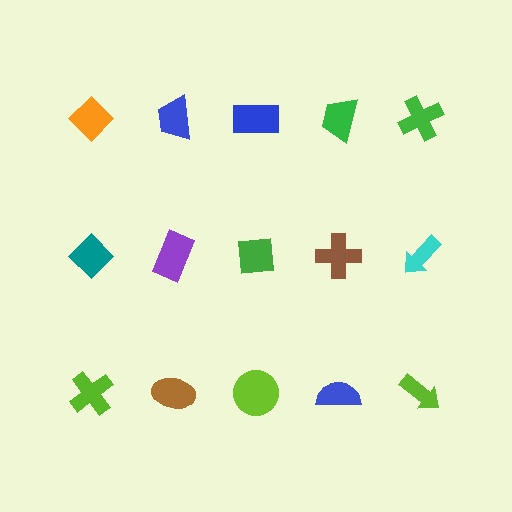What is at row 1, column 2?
A blue trapezoid.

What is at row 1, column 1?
An orange diamond.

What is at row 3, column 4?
A blue semicircle.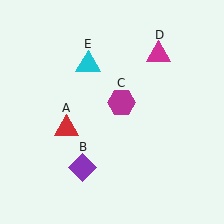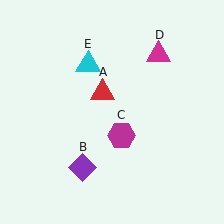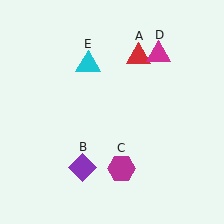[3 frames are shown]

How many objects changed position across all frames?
2 objects changed position: red triangle (object A), magenta hexagon (object C).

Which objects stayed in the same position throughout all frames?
Purple diamond (object B) and magenta triangle (object D) and cyan triangle (object E) remained stationary.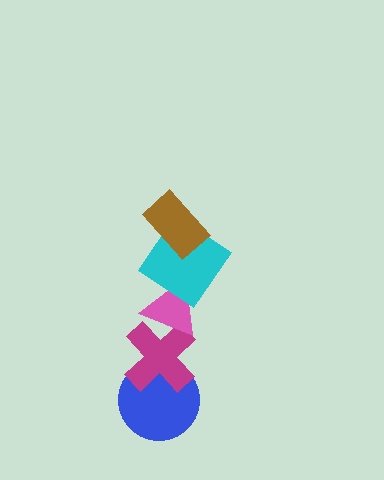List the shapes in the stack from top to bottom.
From top to bottom: the brown rectangle, the cyan diamond, the pink triangle, the magenta cross, the blue circle.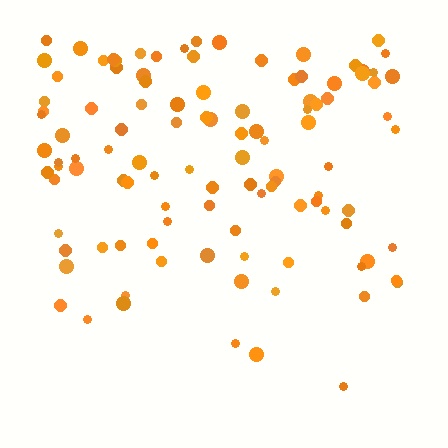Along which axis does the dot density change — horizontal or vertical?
Vertical.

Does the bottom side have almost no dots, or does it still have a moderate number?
Still a moderate number, just noticeably fewer than the top.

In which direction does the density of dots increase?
From bottom to top, with the top side densest.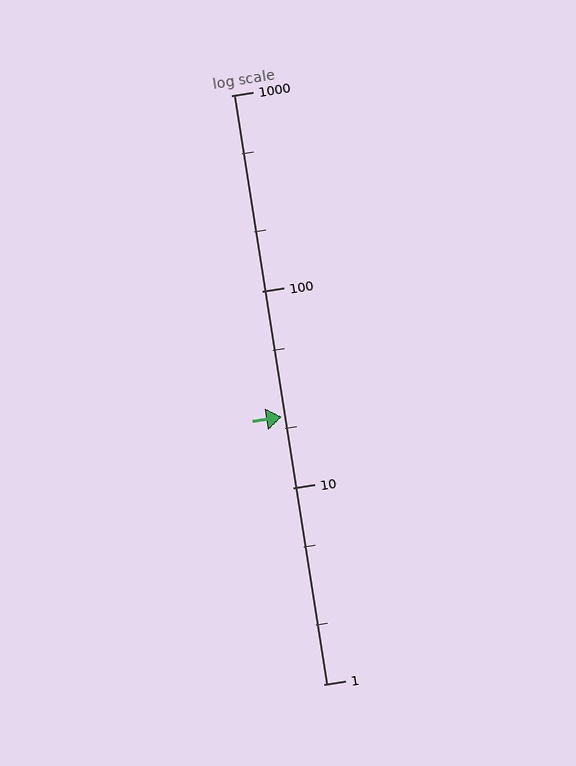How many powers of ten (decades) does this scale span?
The scale spans 3 decades, from 1 to 1000.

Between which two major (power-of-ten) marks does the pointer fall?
The pointer is between 10 and 100.